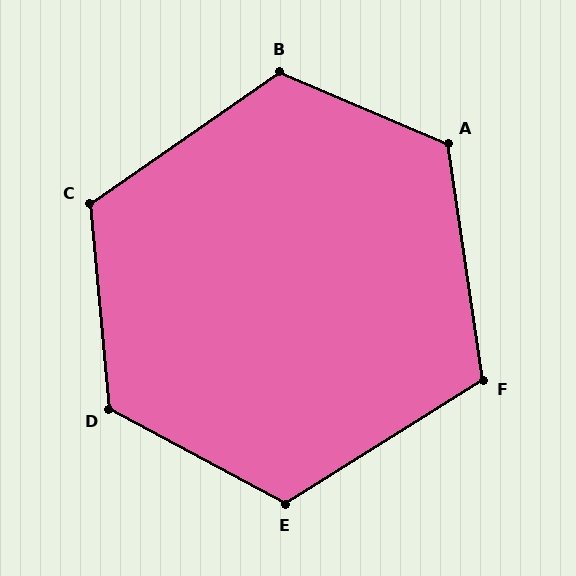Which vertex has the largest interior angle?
D, at approximately 124 degrees.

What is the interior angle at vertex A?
Approximately 121 degrees (obtuse).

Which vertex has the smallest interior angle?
F, at approximately 114 degrees.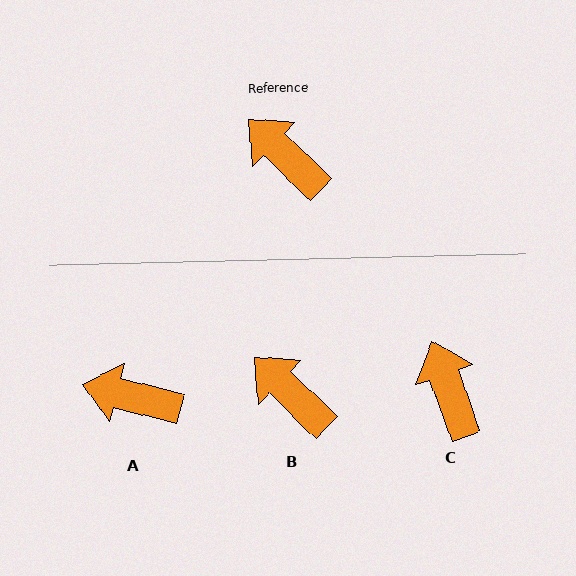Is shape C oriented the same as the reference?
No, it is off by about 26 degrees.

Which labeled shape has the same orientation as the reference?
B.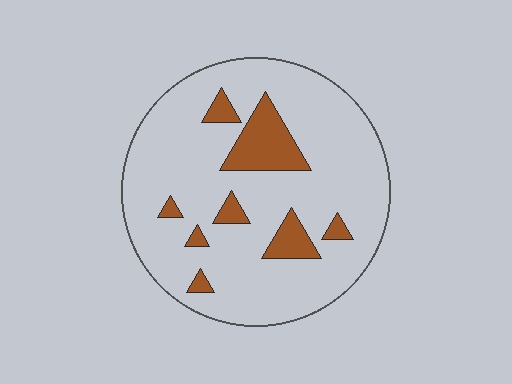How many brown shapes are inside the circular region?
8.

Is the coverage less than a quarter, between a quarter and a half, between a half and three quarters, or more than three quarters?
Less than a quarter.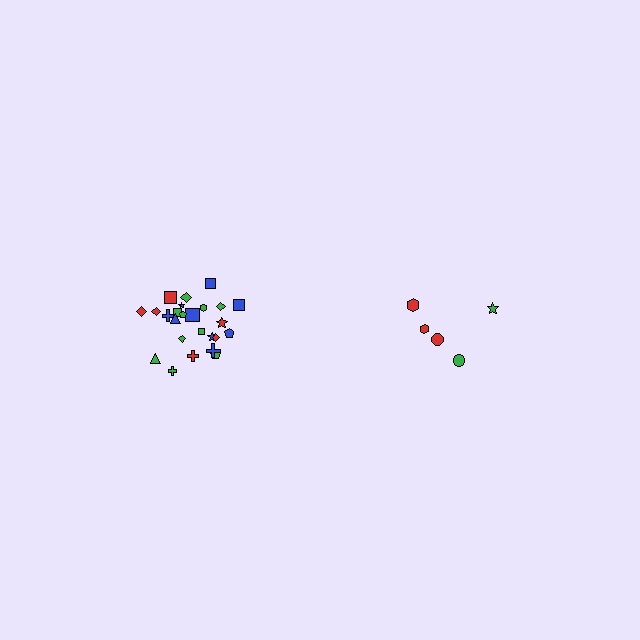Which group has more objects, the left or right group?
The left group.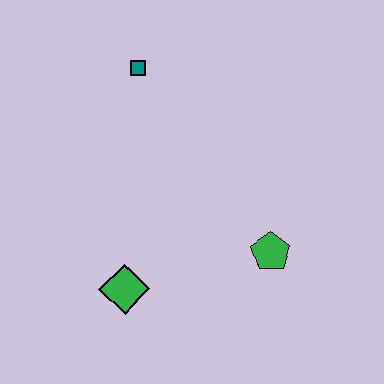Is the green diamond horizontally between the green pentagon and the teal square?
No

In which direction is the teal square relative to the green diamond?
The teal square is above the green diamond.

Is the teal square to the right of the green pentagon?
No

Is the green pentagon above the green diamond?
Yes